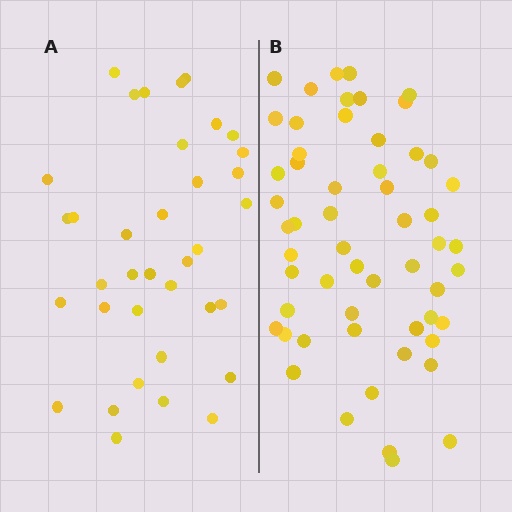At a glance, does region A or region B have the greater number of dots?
Region B (the right region) has more dots.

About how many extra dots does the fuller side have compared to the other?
Region B has approximately 20 more dots than region A.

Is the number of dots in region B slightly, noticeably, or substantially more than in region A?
Region B has substantially more. The ratio is roughly 1.6 to 1.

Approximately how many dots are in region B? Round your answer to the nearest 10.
About 60 dots. (The exact count is 56, which rounds to 60.)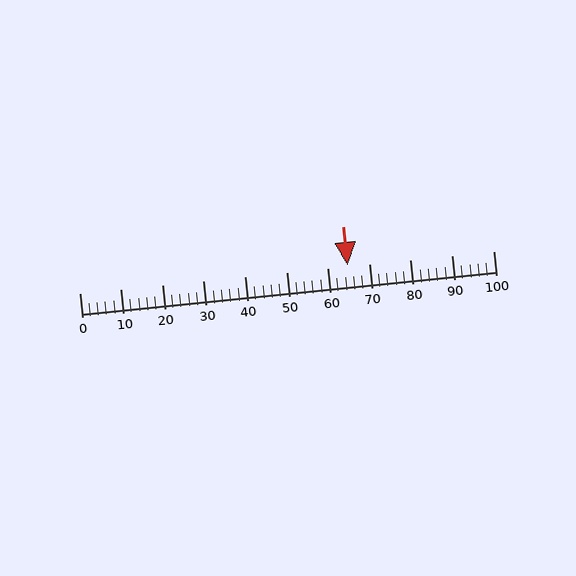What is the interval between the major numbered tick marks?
The major tick marks are spaced 10 units apart.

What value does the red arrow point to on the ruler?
The red arrow points to approximately 65.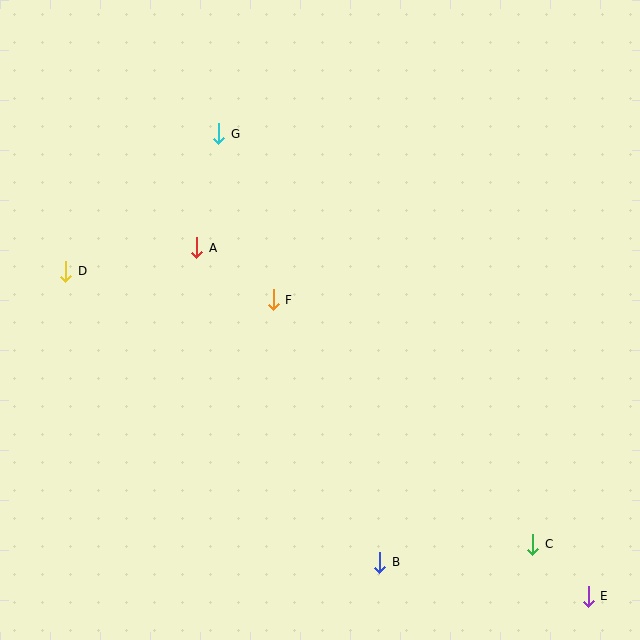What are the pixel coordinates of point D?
Point D is at (66, 271).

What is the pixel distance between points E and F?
The distance between E and F is 433 pixels.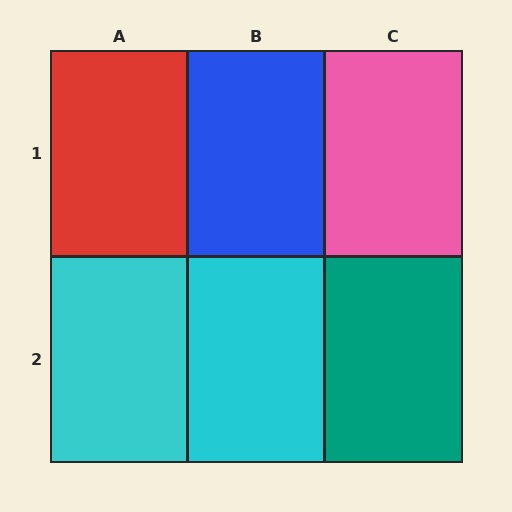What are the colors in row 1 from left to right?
Red, blue, pink.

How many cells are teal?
1 cell is teal.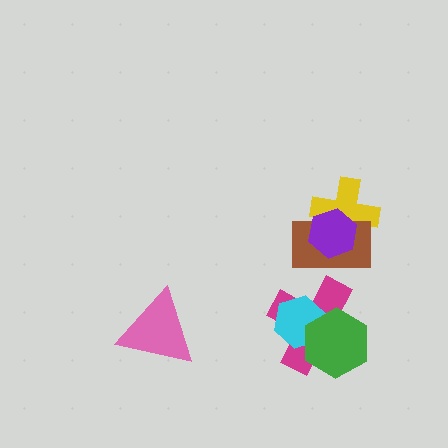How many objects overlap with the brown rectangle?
2 objects overlap with the brown rectangle.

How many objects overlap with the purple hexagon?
2 objects overlap with the purple hexagon.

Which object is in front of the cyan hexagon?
The green hexagon is in front of the cyan hexagon.